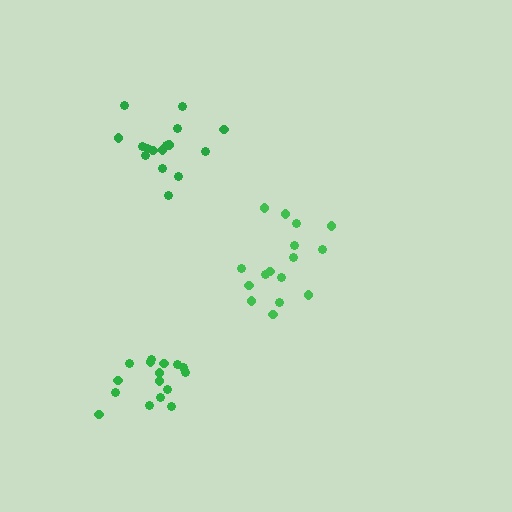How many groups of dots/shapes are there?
There are 3 groups.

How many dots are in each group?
Group 1: 16 dots, Group 2: 16 dots, Group 3: 16 dots (48 total).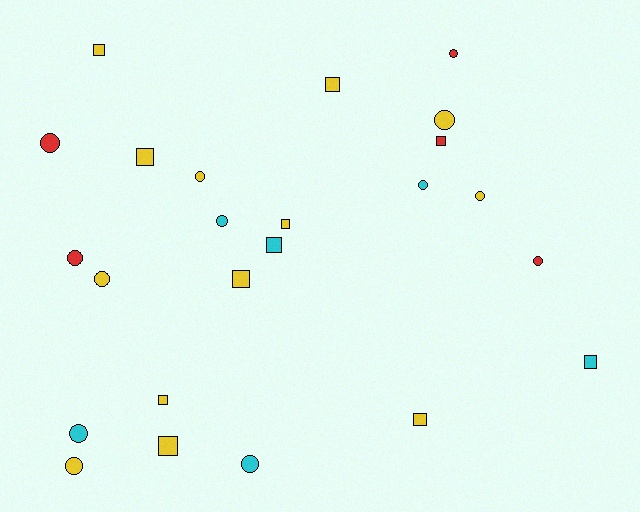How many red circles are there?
There are 4 red circles.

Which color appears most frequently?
Yellow, with 13 objects.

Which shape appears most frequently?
Circle, with 13 objects.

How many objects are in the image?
There are 24 objects.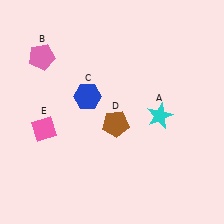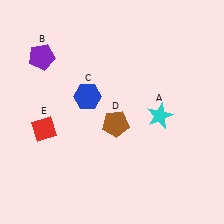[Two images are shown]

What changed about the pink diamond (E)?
In Image 1, E is pink. In Image 2, it changed to red.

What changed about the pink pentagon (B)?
In Image 1, B is pink. In Image 2, it changed to purple.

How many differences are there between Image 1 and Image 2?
There are 2 differences between the two images.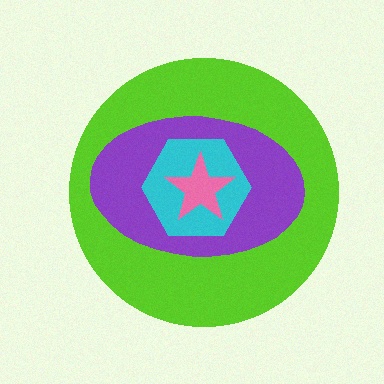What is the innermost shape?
The pink star.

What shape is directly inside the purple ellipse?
The cyan hexagon.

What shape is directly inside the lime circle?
The purple ellipse.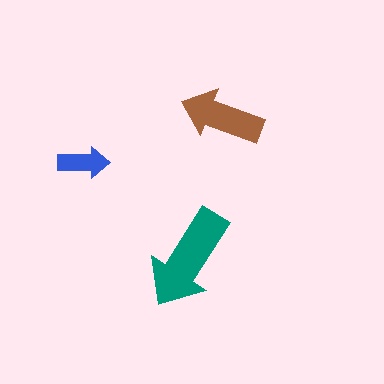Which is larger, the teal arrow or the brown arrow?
The teal one.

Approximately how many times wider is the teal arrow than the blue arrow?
About 2 times wider.